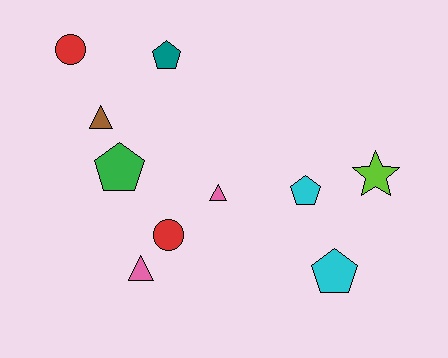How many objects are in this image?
There are 10 objects.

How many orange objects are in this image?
There are no orange objects.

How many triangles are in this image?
There are 3 triangles.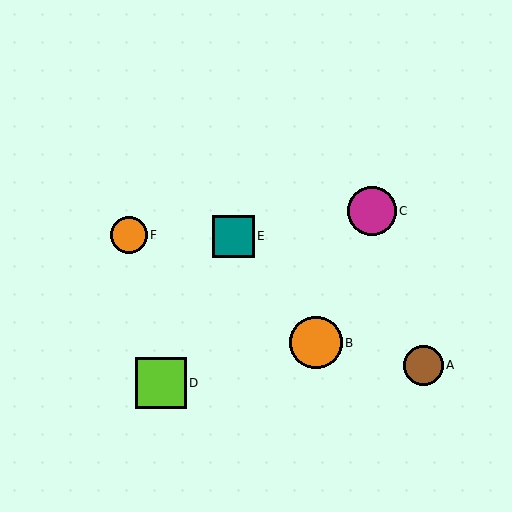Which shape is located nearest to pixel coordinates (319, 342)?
The orange circle (labeled B) at (316, 343) is nearest to that location.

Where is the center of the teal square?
The center of the teal square is at (233, 236).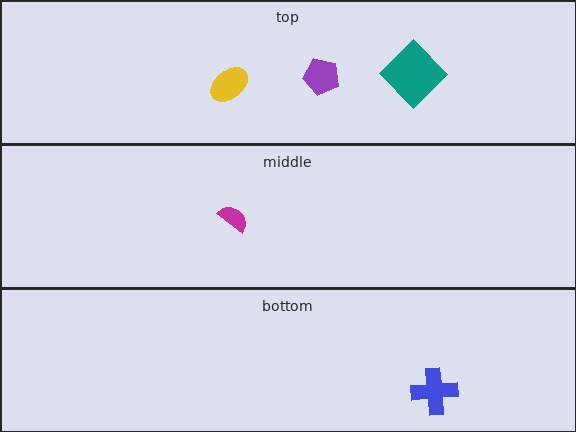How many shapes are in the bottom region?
1.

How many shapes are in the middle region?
1.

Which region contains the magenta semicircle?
The middle region.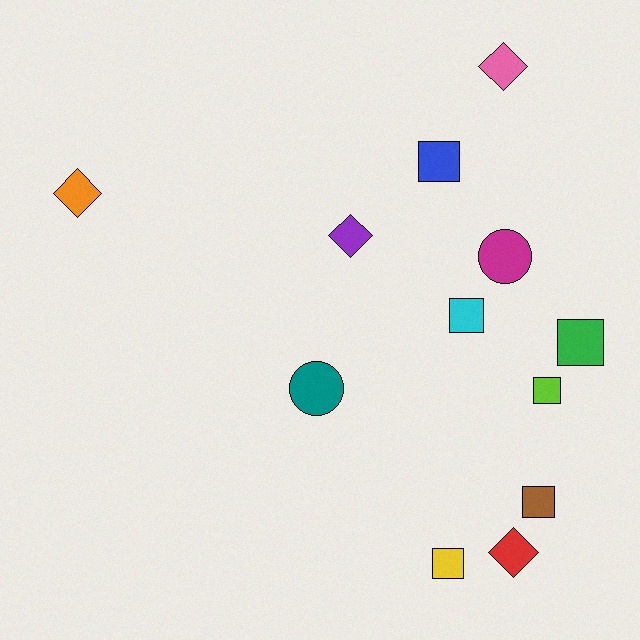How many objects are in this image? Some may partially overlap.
There are 12 objects.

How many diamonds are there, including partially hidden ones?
There are 4 diamonds.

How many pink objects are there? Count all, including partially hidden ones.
There is 1 pink object.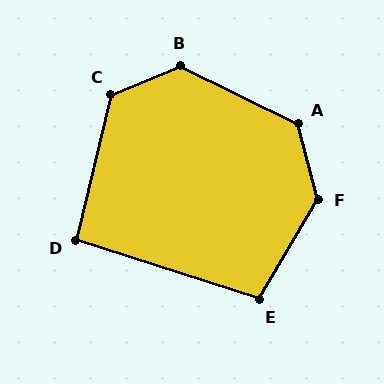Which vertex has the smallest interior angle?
D, at approximately 94 degrees.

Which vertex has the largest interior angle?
F, at approximately 135 degrees.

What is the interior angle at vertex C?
Approximately 126 degrees (obtuse).